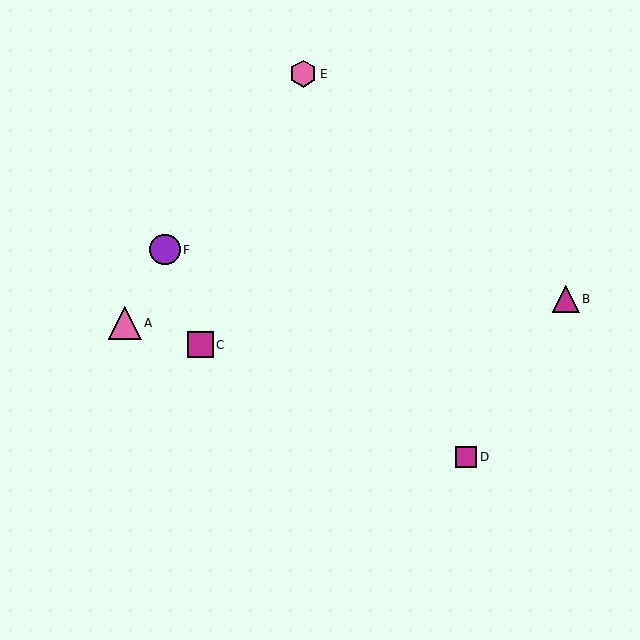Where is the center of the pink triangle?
The center of the pink triangle is at (125, 323).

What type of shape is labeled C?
Shape C is a magenta square.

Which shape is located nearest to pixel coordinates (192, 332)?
The magenta square (labeled C) at (200, 345) is nearest to that location.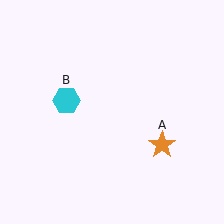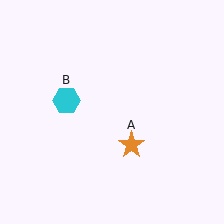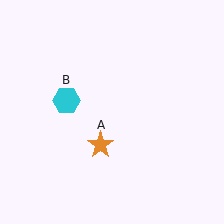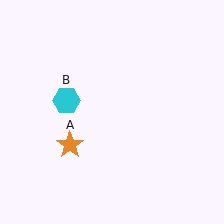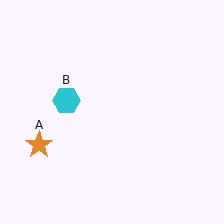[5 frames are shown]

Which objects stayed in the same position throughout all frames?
Cyan hexagon (object B) remained stationary.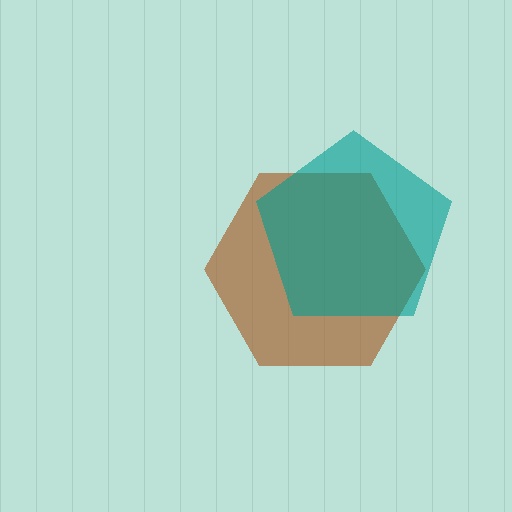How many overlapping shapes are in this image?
There are 2 overlapping shapes in the image.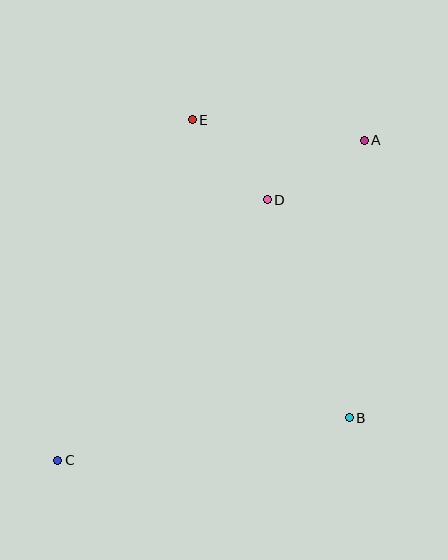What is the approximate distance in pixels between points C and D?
The distance between C and D is approximately 335 pixels.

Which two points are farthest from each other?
Points A and C are farthest from each other.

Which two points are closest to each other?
Points D and E are closest to each other.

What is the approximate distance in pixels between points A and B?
The distance between A and B is approximately 278 pixels.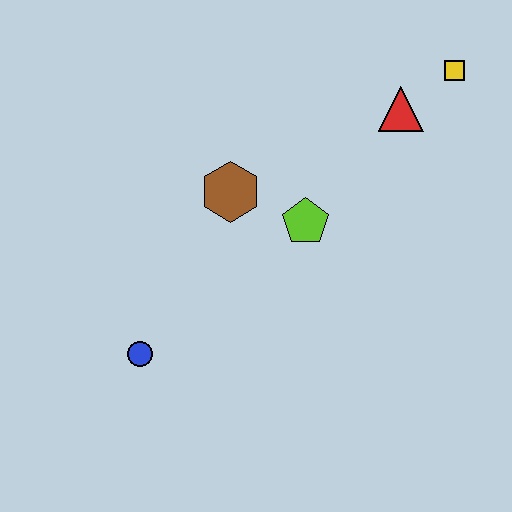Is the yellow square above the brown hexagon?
Yes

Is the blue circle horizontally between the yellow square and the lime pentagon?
No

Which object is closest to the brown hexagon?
The lime pentagon is closest to the brown hexagon.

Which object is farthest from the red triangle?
The blue circle is farthest from the red triangle.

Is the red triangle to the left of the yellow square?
Yes